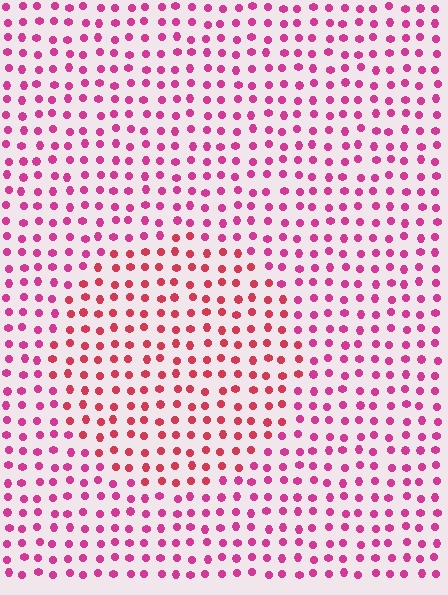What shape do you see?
I see a circle.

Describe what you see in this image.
The image is filled with small magenta elements in a uniform arrangement. A circle-shaped region is visible where the elements are tinted to a slightly different hue, forming a subtle color boundary.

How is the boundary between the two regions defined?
The boundary is defined purely by a slight shift in hue (about 26 degrees). Spacing, size, and orientation are identical on both sides.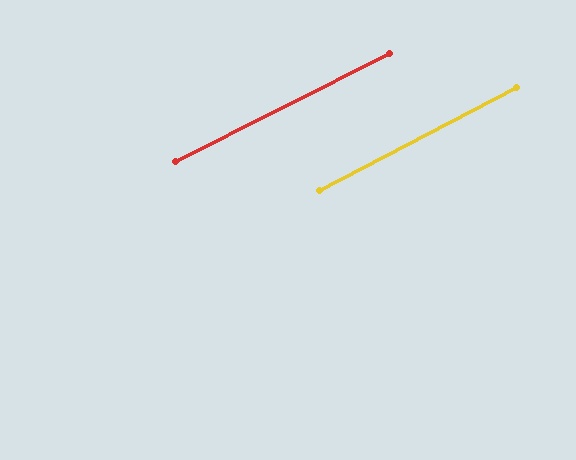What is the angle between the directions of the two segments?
Approximately 1 degree.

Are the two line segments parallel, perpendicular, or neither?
Parallel — their directions differ by only 0.6°.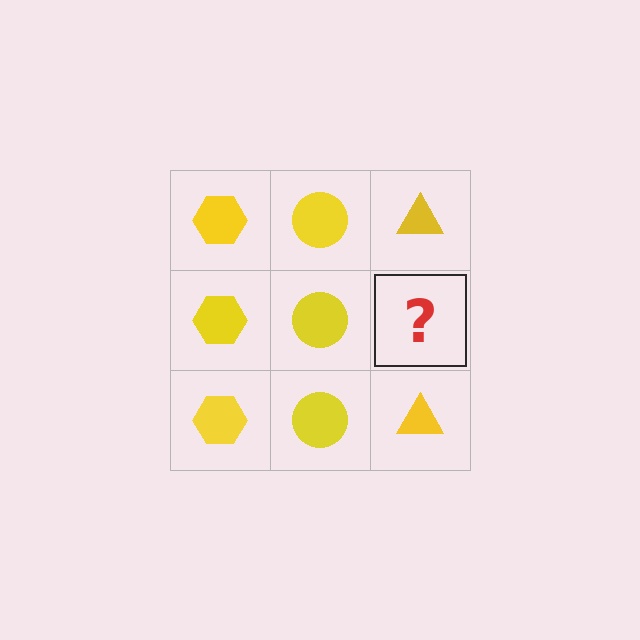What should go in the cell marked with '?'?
The missing cell should contain a yellow triangle.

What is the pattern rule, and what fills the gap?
The rule is that each column has a consistent shape. The gap should be filled with a yellow triangle.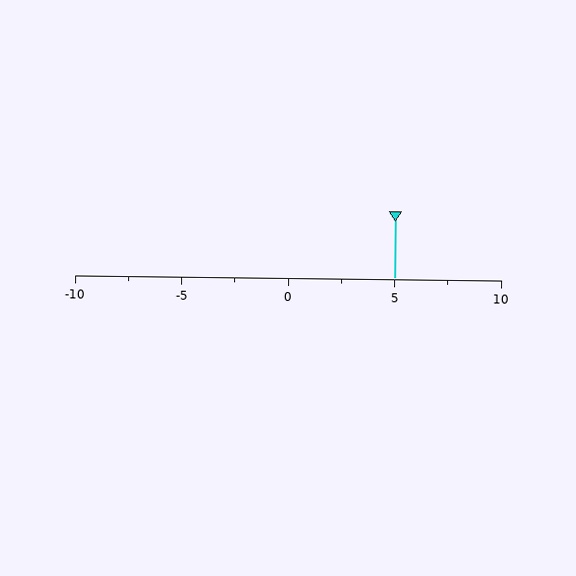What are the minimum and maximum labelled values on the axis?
The axis runs from -10 to 10.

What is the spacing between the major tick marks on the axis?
The major ticks are spaced 5 apart.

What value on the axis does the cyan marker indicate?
The marker indicates approximately 5.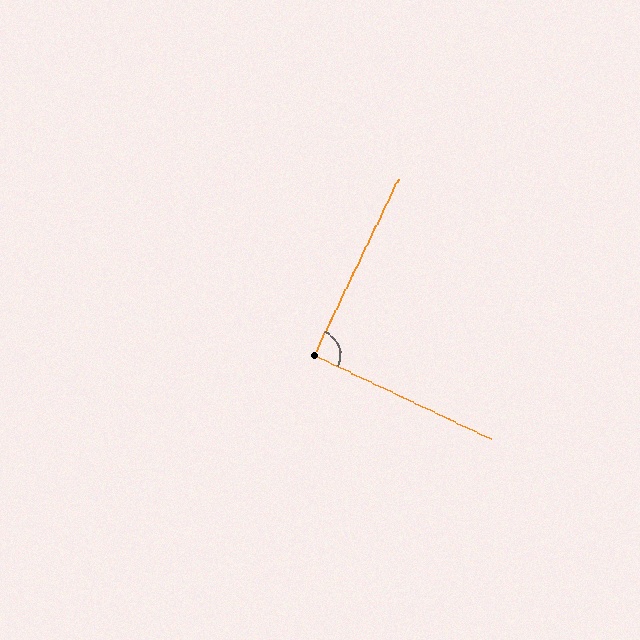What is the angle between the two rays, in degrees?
Approximately 90 degrees.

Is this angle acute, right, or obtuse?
It is approximately a right angle.